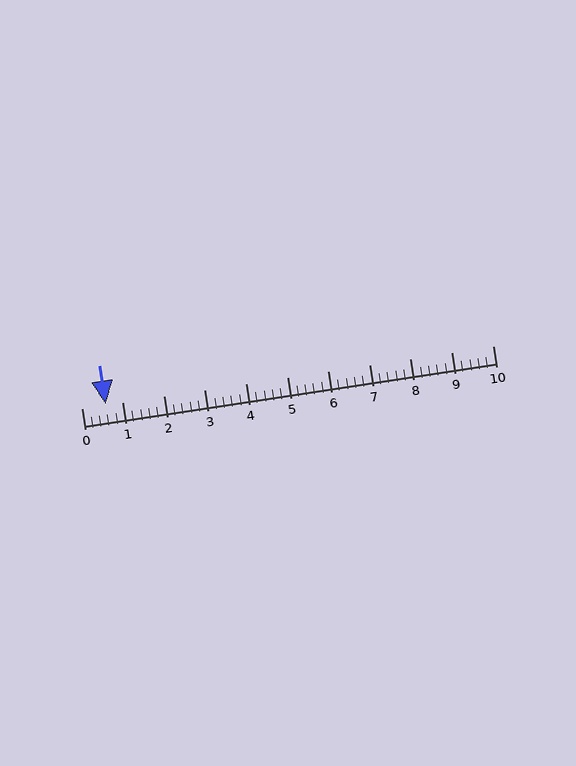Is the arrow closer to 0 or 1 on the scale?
The arrow is closer to 1.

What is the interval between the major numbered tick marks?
The major tick marks are spaced 1 units apart.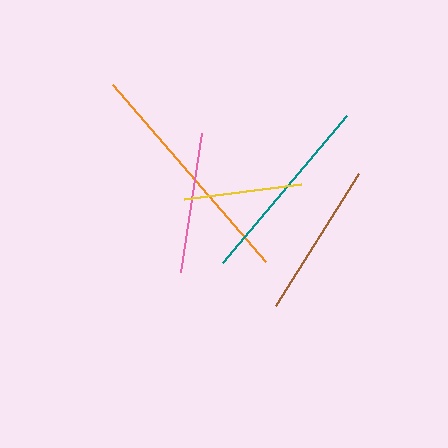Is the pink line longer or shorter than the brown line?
The brown line is longer than the pink line.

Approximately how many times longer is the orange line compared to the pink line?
The orange line is approximately 1.7 times the length of the pink line.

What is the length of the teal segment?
The teal segment is approximately 193 pixels long.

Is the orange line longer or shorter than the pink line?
The orange line is longer than the pink line.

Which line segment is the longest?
The orange line is the longest at approximately 234 pixels.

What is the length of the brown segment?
The brown segment is approximately 156 pixels long.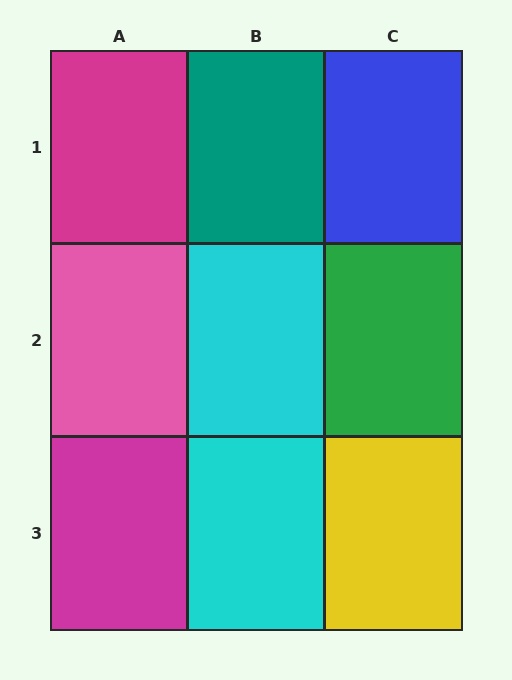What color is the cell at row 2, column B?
Cyan.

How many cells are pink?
1 cell is pink.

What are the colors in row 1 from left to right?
Magenta, teal, blue.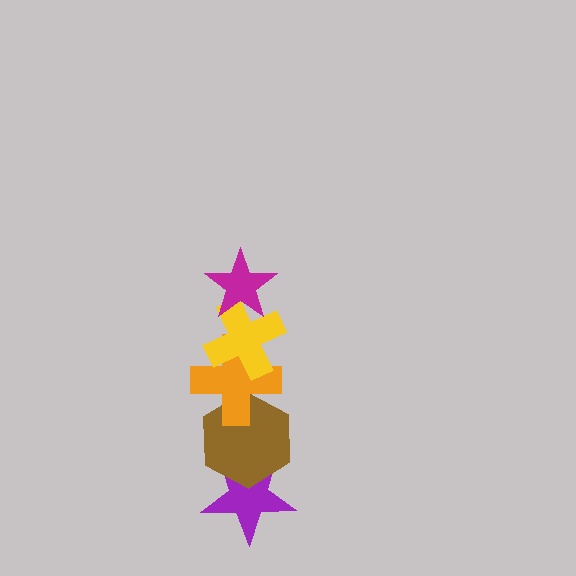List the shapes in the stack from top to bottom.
From top to bottom: the magenta star, the yellow cross, the orange cross, the brown hexagon, the purple star.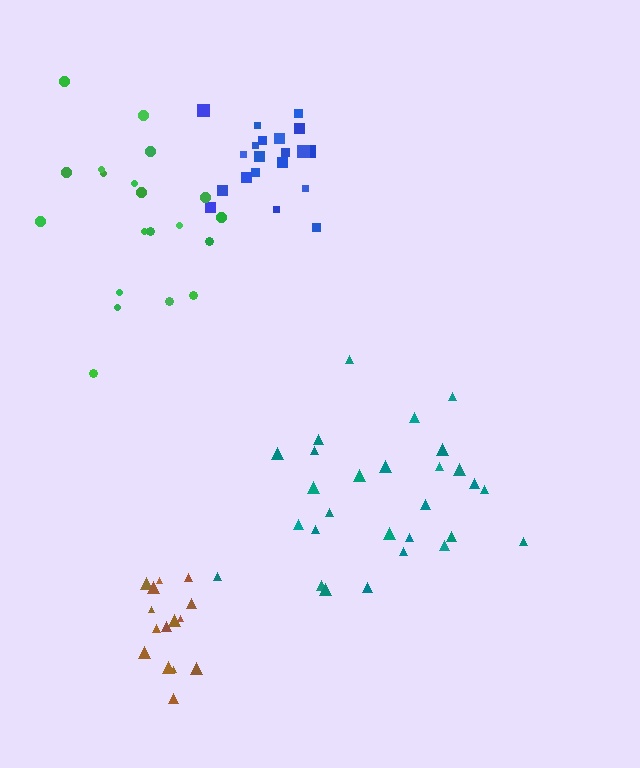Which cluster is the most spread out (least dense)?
Green.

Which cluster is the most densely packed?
Blue.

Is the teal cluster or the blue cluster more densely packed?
Blue.